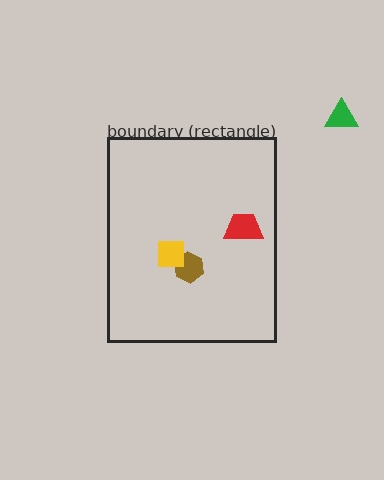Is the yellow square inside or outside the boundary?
Inside.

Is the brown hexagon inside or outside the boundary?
Inside.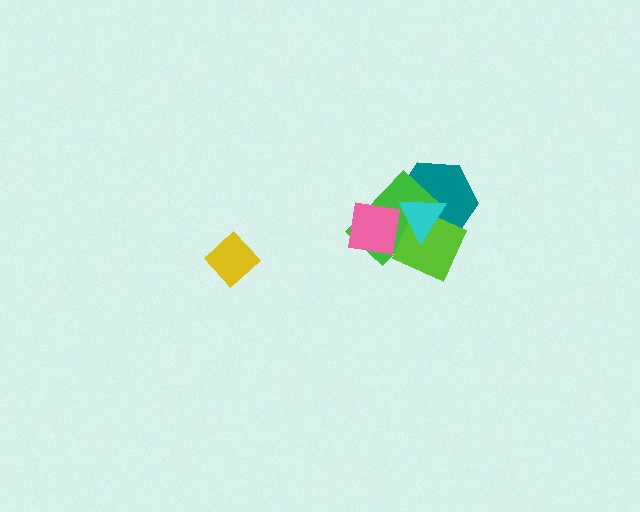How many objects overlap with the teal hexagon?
3 objects overlap with the teal hexagon.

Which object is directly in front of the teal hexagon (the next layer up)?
The green rectangle is directly in front of the teal hexagon.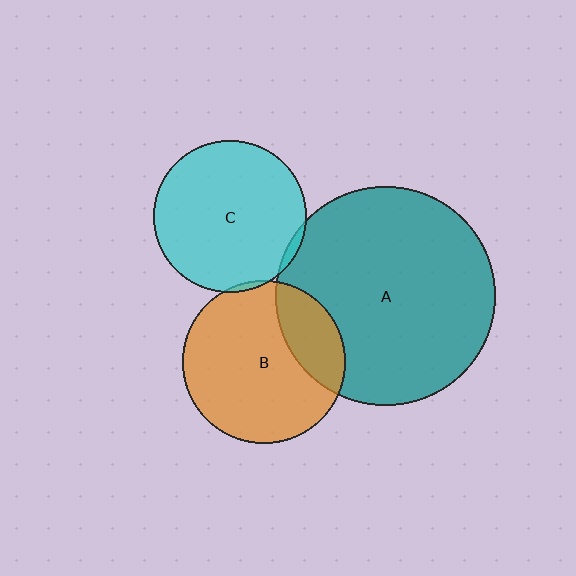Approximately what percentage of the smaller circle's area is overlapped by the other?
Approximately 25%.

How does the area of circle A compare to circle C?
Approximately 2.1 times.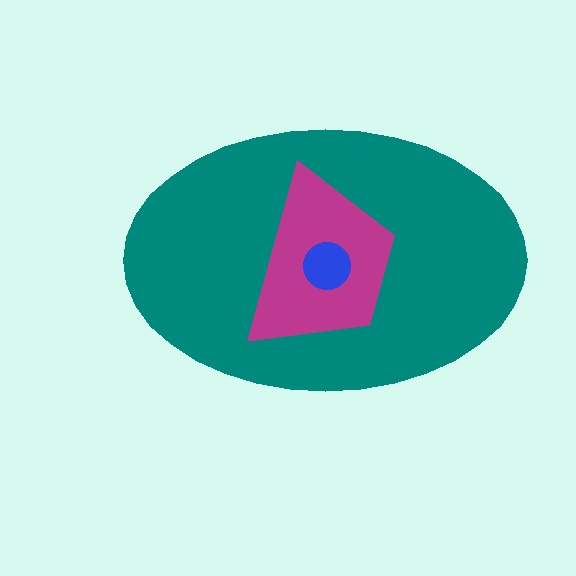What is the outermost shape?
The teal ellipse.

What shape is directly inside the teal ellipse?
The magenta trapezoid.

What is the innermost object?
The blue circle.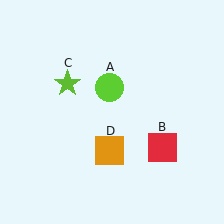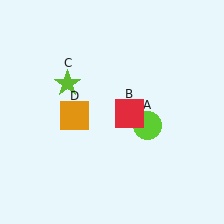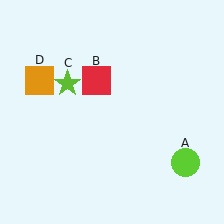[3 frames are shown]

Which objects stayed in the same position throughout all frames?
Lime star (object C) remained stationary.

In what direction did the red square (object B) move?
The red square (object B) moved up and to the left.